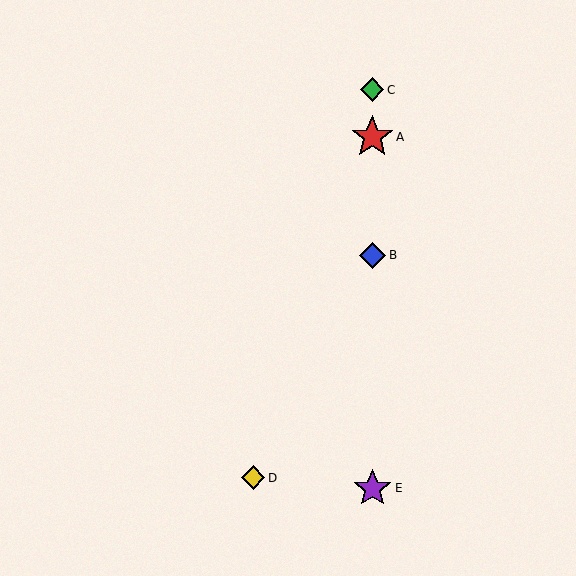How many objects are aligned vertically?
4 objects (A, B, C, E) are aligned vertically.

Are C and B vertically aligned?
Yes, both are at x≈372.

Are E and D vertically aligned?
No, E is at x≈372 and D is at x≈253.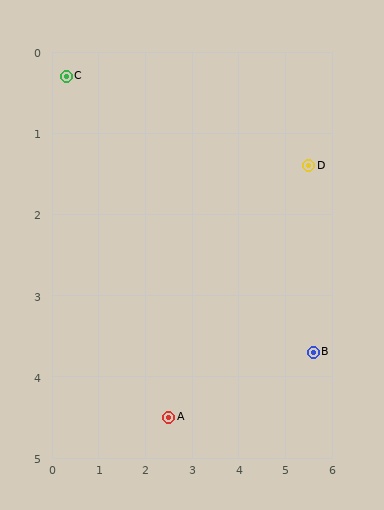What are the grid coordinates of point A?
Point A is at approximately (2.5, 4.5).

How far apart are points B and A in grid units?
Points B and A are about 3.2 grid units apart.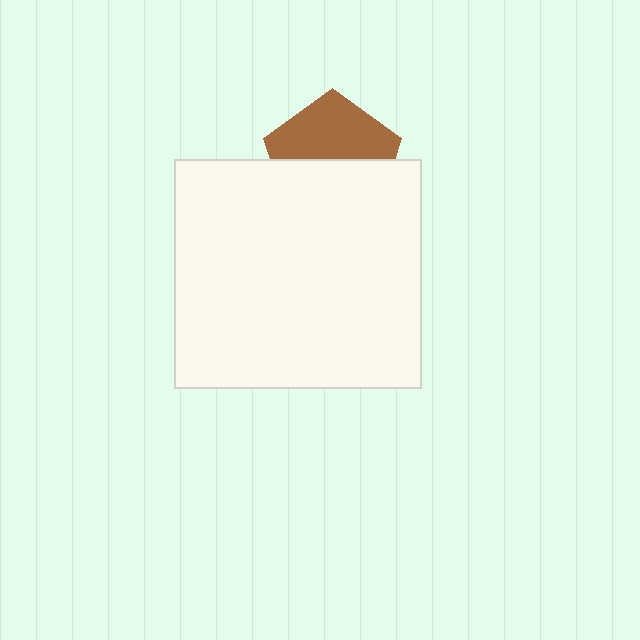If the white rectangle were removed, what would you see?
You would see the complete brown pentagon.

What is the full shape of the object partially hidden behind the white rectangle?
The partially hidden object is a brown pentagon.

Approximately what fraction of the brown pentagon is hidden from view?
Roughly 50% of the brown pentagon is hidden behind the white rectangle.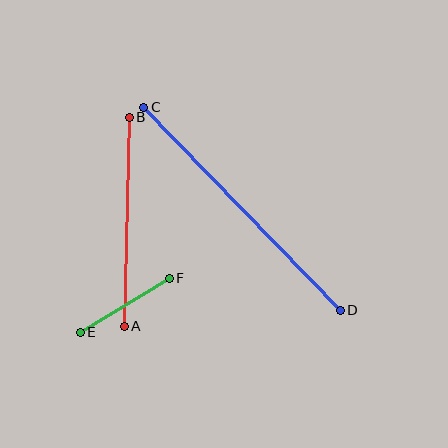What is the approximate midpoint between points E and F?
The midpoint is at approximately (125, 305) pixels.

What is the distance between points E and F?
The distance is approximately 104 pixels.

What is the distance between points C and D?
The distance is approximately 283 pixels.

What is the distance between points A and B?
The distance is approximately 209 pixels.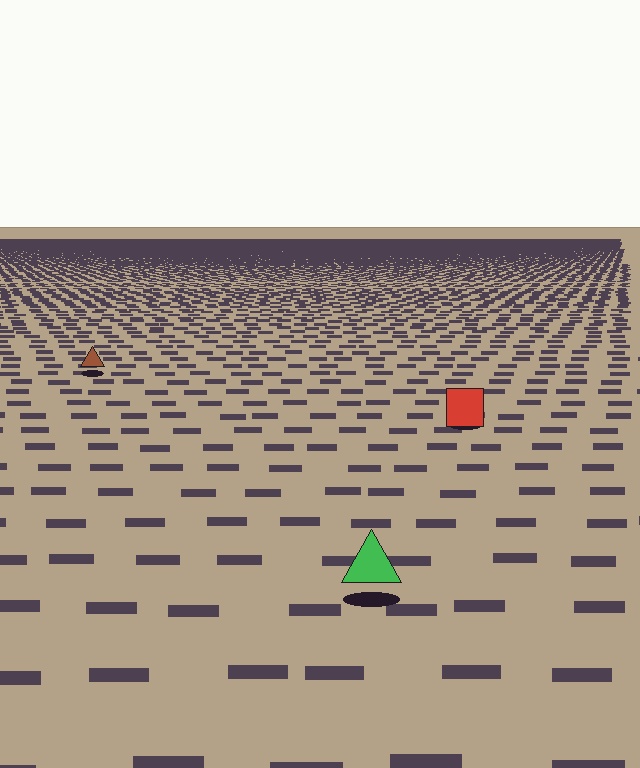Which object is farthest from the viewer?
The brown triangle is farthest from the viewer. It appears smaller and the ground texture around it is denser.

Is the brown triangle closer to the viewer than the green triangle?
No. The green triangle is closer — you can tell from the texture gradient: the ground texture is coarser near it.